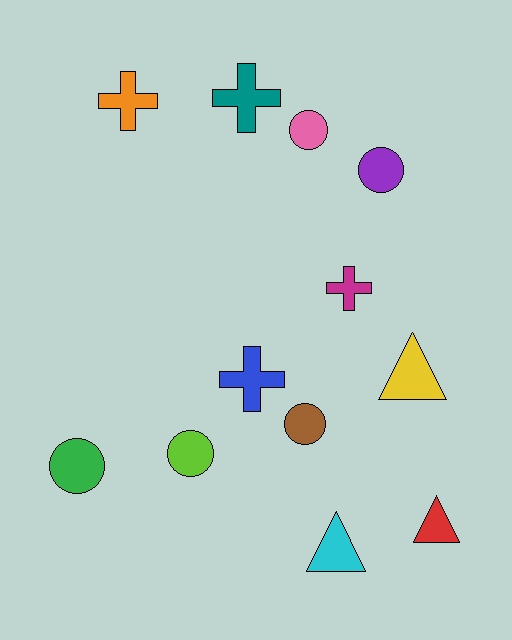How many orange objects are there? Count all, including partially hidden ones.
There is 1 orange object.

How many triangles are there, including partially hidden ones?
There are 3 triangles.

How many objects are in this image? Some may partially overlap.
There are 12 objects.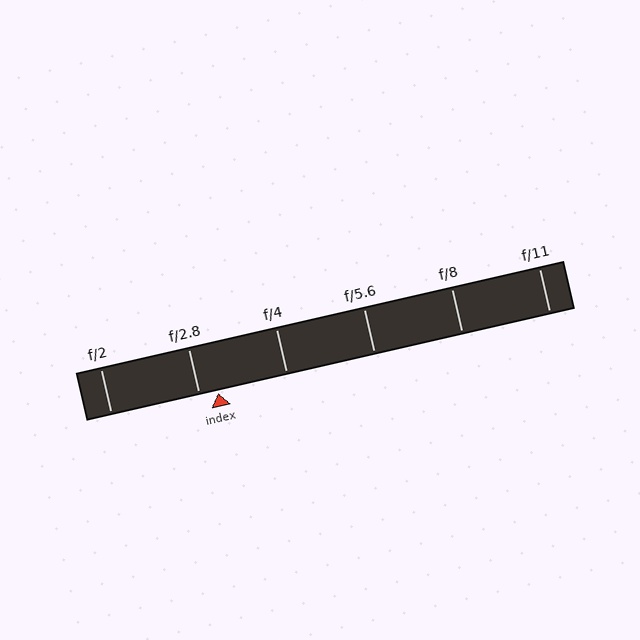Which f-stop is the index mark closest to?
The index mark is closest to f/2.8.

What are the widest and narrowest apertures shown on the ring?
The widest aperture shown is f/2 and the narrowest is f/11.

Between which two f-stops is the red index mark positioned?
The index mark is between f/2.8 and f/4.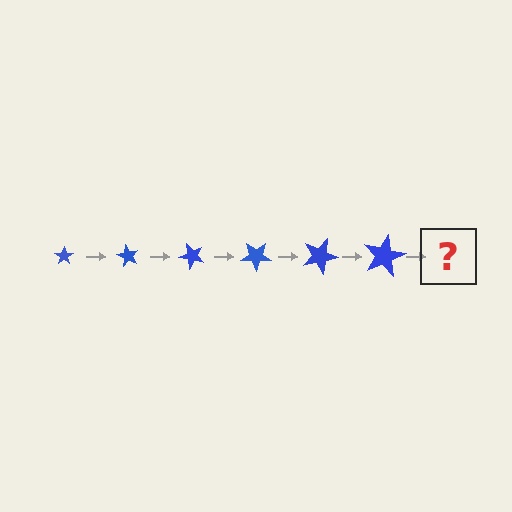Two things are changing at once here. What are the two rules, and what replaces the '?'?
The two rules are that the star grows larger each step and it rotates 60 degrees each step. The '?' should be a star, larger than the previous one and rotated 360 degrees from the start.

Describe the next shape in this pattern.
It should be a star, larger than the previous one and rotated 360 degrees from the start.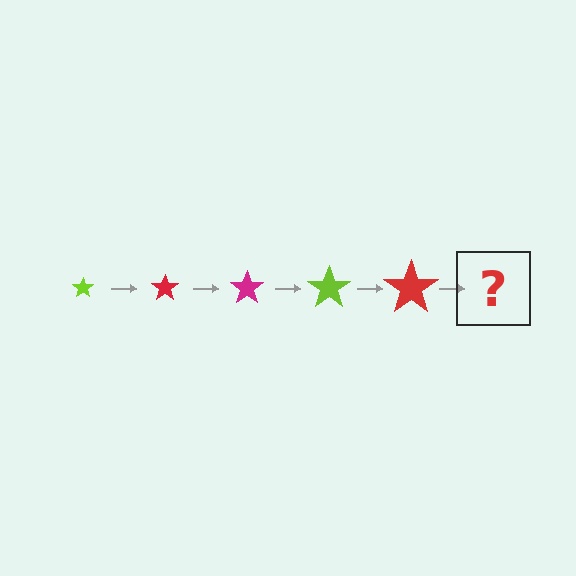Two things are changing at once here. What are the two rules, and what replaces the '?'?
The two rules are that the star grows larger each step and the color cycles through lime, red, and magenta. The '?' should be a magenta star, larger than the previous one.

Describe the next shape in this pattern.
It should be a magenta star, larger than the previous one.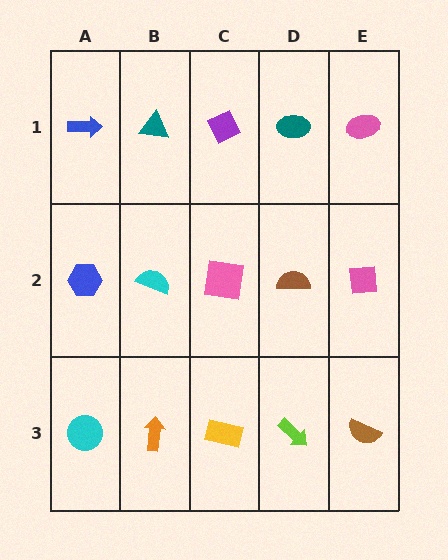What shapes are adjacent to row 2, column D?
A teal ellipse (row 1, column D), a lime arrow (row 3, column D), a pink square (row 2, column C), a pink square (row 2, column E).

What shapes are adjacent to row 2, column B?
A teal triangle (row 1, column B), an orange arrow (row 3, column B), a blue hexagon (row 2, column A), a pink square (row 2, column C).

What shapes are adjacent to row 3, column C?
A pink square (row 2, column C), an orange arrow (row 3, column B), a lime arrow (row 3, column D).